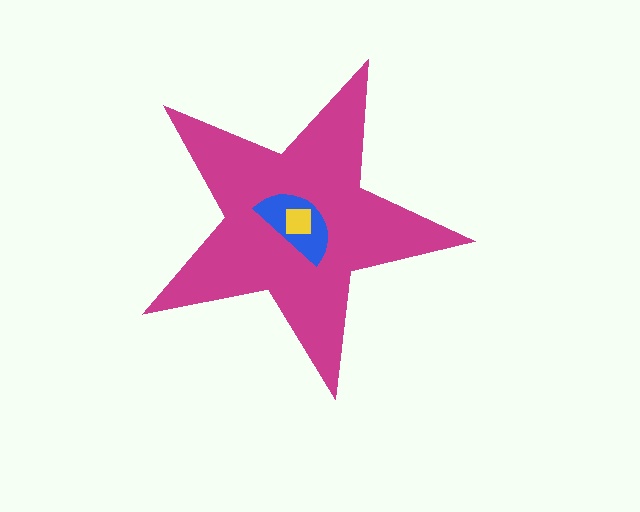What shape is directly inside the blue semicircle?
The yellow square.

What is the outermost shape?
The magenta star.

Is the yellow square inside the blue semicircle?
Yes.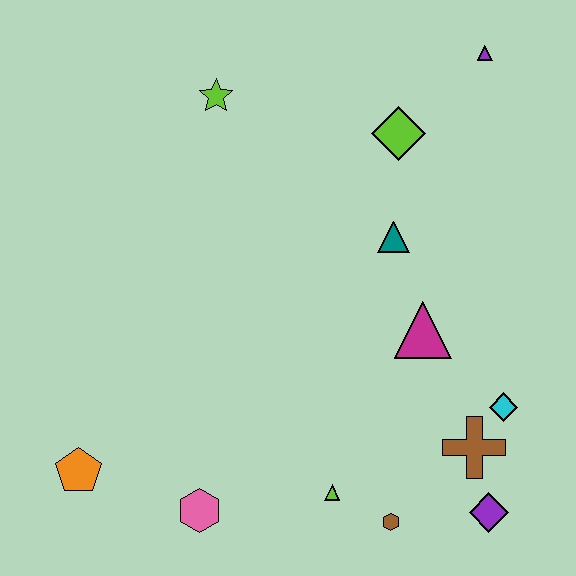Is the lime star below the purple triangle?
Yes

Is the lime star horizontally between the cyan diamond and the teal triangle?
No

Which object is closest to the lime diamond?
The teal triangle is closest to the lime diamond.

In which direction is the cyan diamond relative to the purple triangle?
The cyan diamond is below the purple triangle.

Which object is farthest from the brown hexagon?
The purple triangle is farthest from the brown hexagon.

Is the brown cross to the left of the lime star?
No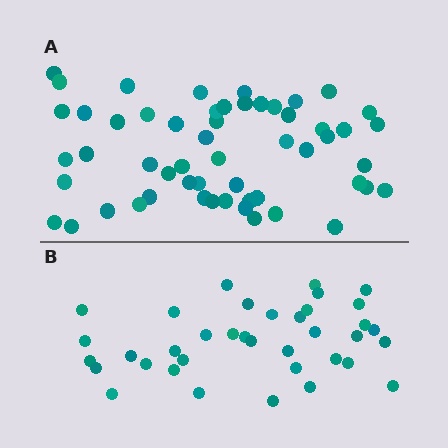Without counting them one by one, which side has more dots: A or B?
Region A (the top region) has more dots.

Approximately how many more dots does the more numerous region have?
Region A has approximately 20 more dots than region B.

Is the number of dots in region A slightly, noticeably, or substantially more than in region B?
Region A has substantially more. The ratio is roughly 1.5 to 1.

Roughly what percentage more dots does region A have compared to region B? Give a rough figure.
About 50% more.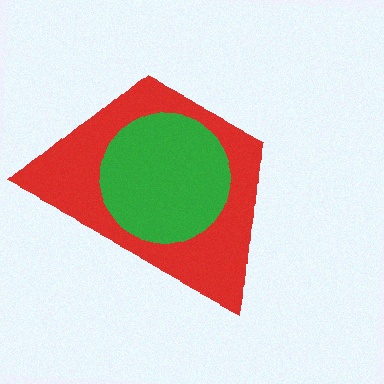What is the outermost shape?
The red trapezoid.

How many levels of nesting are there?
2.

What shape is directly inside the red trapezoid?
The green circle.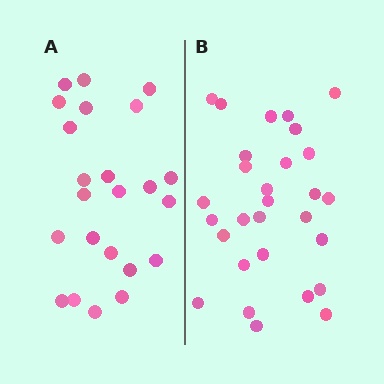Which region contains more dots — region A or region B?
Region B (the right region) has more dots.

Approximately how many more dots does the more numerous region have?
Region B has about 6 more dots than region A.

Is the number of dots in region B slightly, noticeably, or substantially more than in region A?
Region B has noticeably more, but not dramatically so. The ratio is roughly 1.3 to 1.